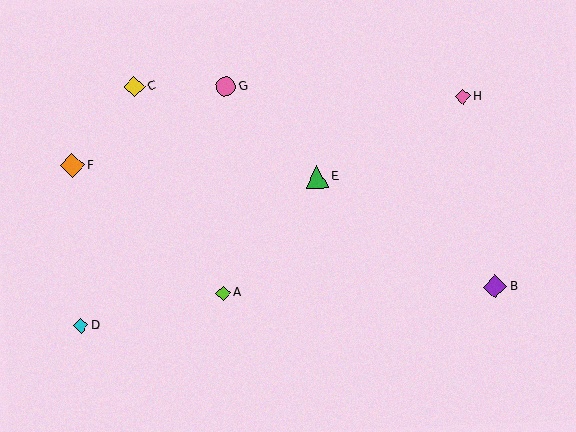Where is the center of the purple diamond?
The center of the purple diamond is at (495, 287).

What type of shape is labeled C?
Shape C is a yellow diamond.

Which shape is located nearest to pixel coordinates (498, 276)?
The purple diamond (labeled B) at (495, 287) is nearest to that location.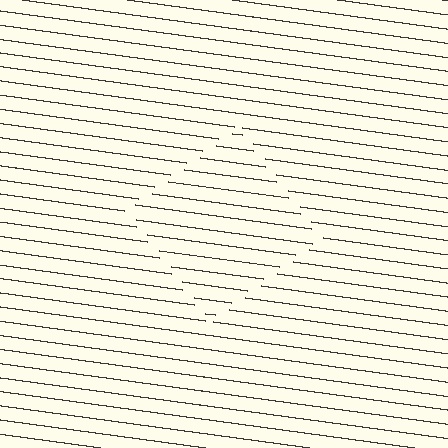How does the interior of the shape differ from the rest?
The interior of the shape contains the same grating, shifted by half a period — the contour is defined by the phase discontinuity where line-ends from the inner and outer gratings abut.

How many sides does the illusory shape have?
4 sides — the line-ends trace a square.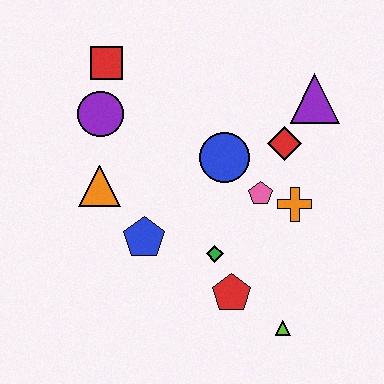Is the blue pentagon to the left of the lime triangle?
Yes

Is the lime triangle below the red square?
Yes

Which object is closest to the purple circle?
The red square is closest to the purple circle.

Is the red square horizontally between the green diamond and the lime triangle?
No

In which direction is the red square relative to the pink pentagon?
The red square is to the left of the pink pentagon.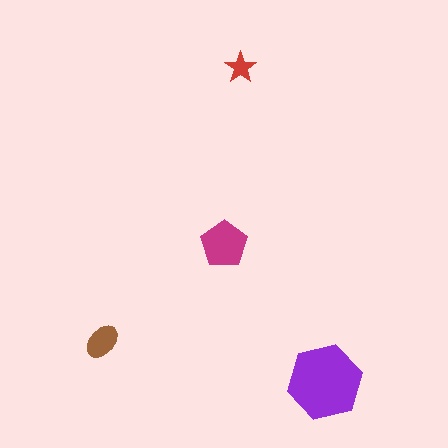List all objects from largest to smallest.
The purple hexagon, the magenta pentagon, the brown ellipse, the red star.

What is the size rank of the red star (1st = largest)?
4th.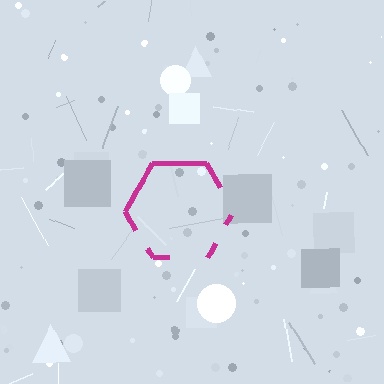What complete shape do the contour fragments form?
The contour fragments form a hexagon.